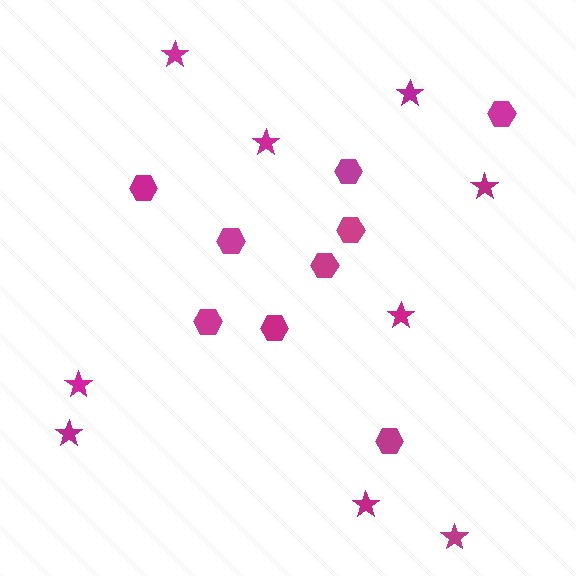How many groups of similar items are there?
There are 2 groups: one group of hexagons (9) and one group of stars (9).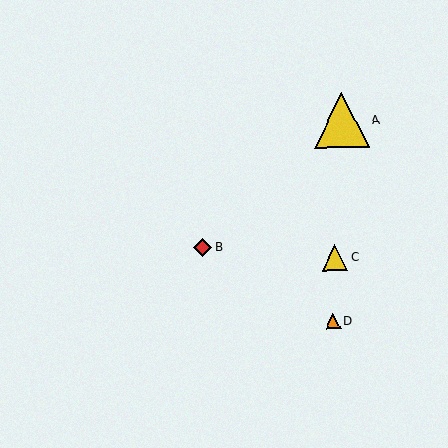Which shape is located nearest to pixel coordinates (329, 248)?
The yellow triangle (labeled C) at (335, 258) is nearest to that location.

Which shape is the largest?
The yellow triangle (labeled A) is the largest.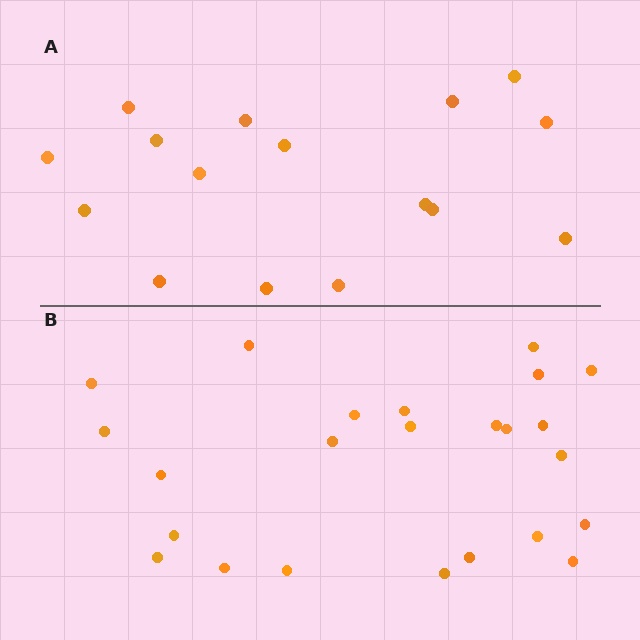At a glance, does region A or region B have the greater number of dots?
Region B (the bottom region) has more dots.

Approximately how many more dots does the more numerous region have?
Region B has roughly 8 or so more dots than region A.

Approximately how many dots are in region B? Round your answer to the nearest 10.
About 20 dots. (The exact count is 24, which rounds to 20.)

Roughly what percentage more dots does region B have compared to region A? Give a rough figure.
About 50% more.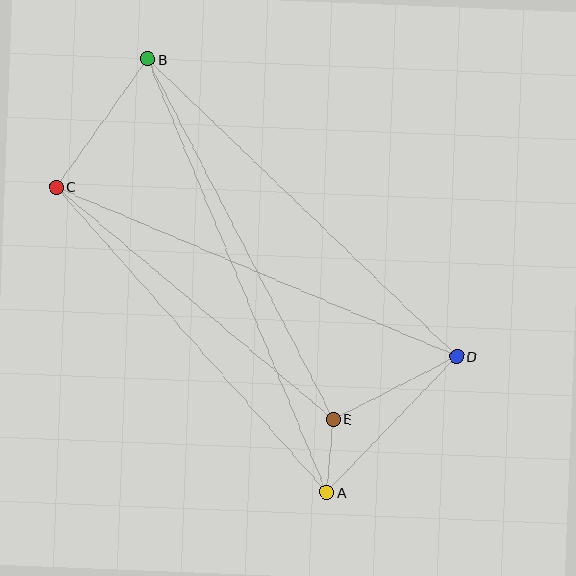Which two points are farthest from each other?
Points A and B are farthest from each other.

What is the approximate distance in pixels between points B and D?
The distance between B and D is approximately 429 pixels.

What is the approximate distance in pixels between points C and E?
The distance between C and E is approximately 361 pixels.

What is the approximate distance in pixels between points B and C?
The distance between B and C is approximately 158 pixels.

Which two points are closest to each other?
Points A and E are closest to each other.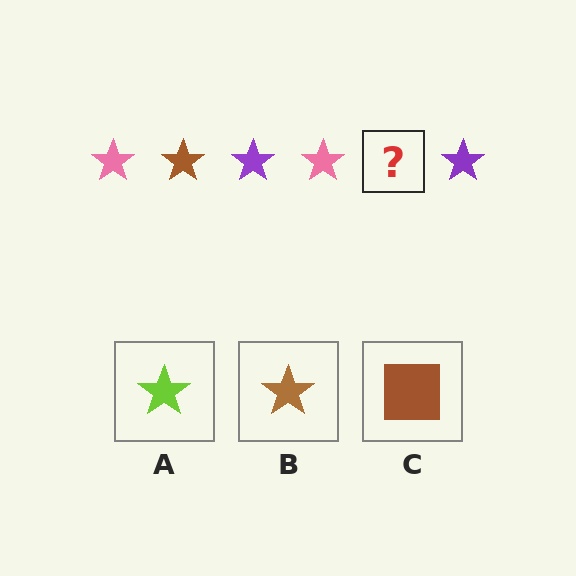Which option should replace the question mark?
Option B.